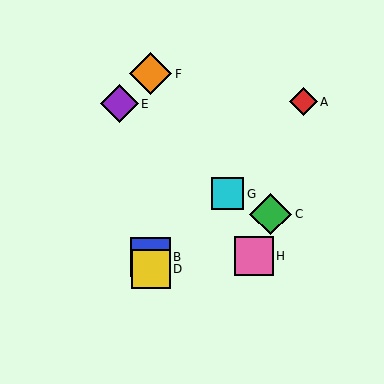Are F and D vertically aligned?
Yes, both are at x≈151.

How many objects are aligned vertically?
3 objects (B, D, F) are aligned vertically.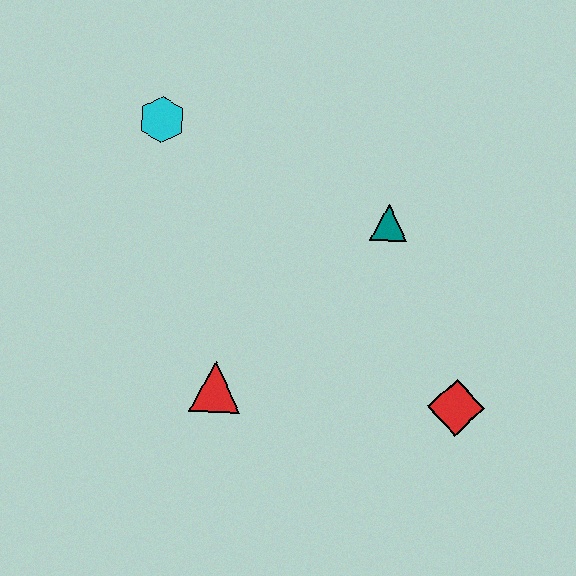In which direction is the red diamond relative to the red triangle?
The red diamond is to the right of the red triangle.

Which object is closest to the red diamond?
The teal triangle is closest to the red diamond.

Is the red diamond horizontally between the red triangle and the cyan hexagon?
No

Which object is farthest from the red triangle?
The cyan hexagon is farthest from the red triangle.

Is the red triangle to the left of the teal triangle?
Yes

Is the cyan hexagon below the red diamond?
No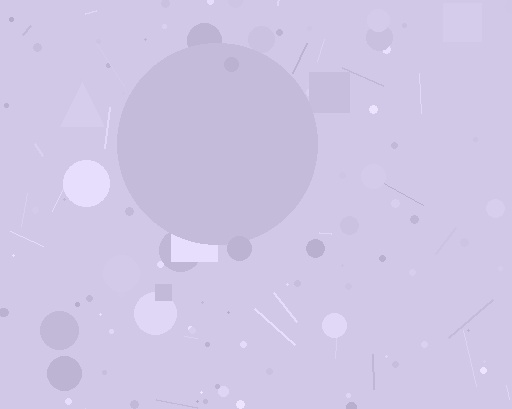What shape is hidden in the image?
A circle is hidden in the image.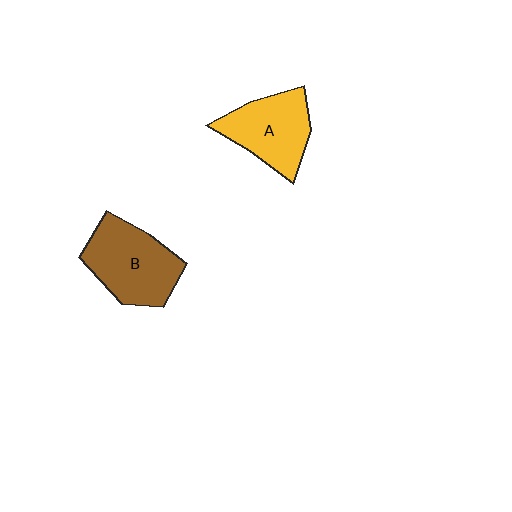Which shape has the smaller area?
Shape A (yellow).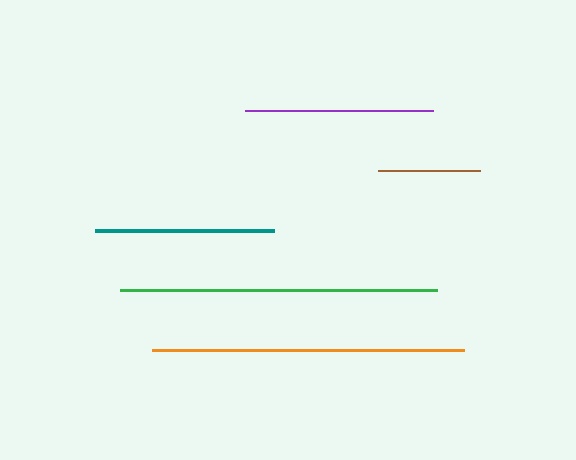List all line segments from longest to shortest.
From longest to shortest: green, orange, purple, teal, brown.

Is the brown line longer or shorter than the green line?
The green line is longer than the brown line.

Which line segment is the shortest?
The brown line is the shortest at approximately 102 pixels.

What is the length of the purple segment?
The purple segment is approximately 188 pixels long.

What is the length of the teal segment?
The teal segment is approximately 179 pixels long.